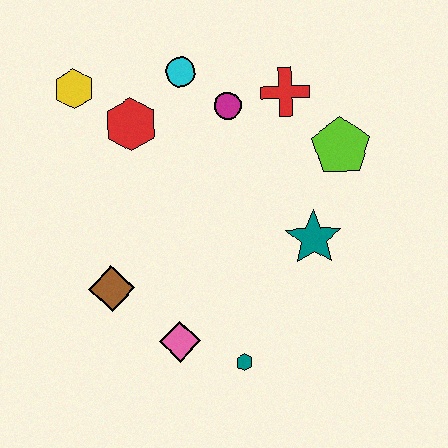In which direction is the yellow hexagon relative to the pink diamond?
The yellow hexagon is above the pink diamond.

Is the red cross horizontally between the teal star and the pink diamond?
Yes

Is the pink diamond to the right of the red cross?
No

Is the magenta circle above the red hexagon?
Yes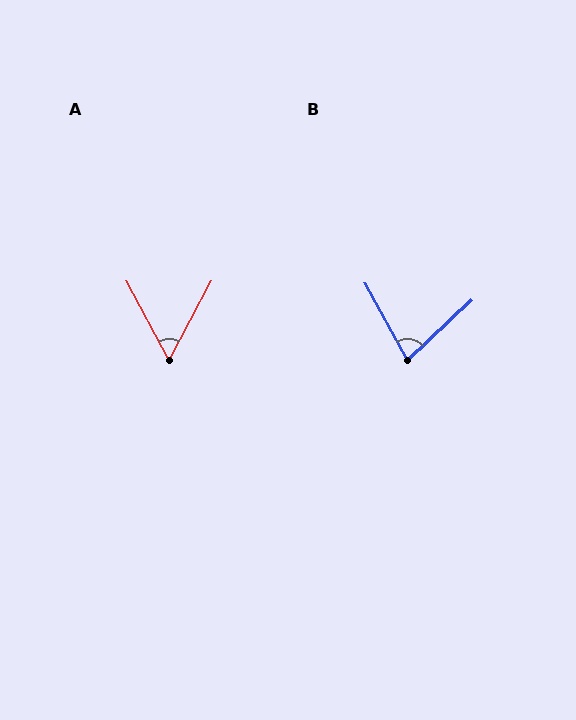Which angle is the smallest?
A, at approximately 56 degrees.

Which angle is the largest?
B, at approximately 76 degrees.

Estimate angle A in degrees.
Approximately 56 degrees.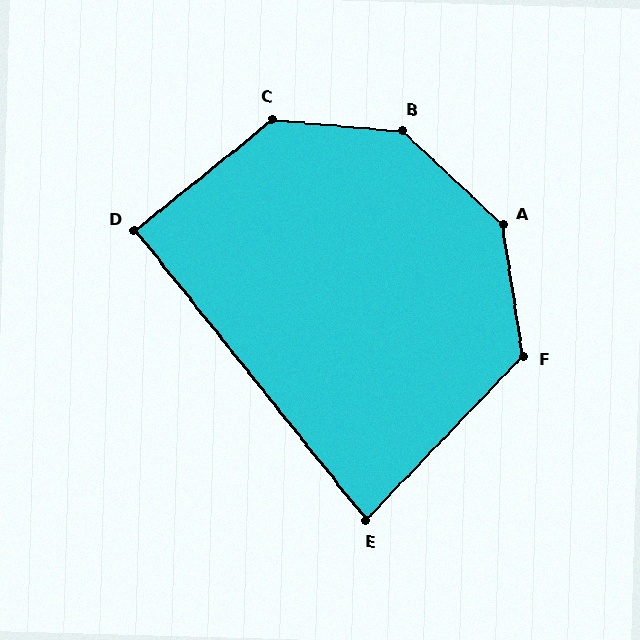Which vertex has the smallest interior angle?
E, at approximately 82 degrees.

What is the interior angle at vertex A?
Approximately 142 degrees (obtuse).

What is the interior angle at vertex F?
Approximately 128 degrees (obtuse).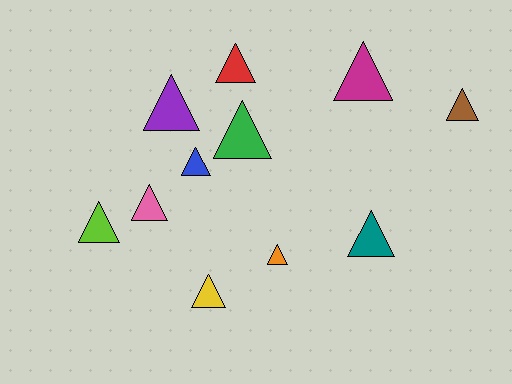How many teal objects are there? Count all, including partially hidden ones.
There is 1 teal object.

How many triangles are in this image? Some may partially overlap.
There are 11 triangles.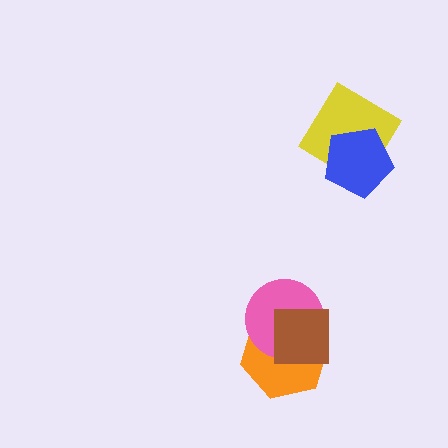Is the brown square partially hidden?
No, no other shape covers it.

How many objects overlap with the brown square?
2 objects overlap with the brown square.